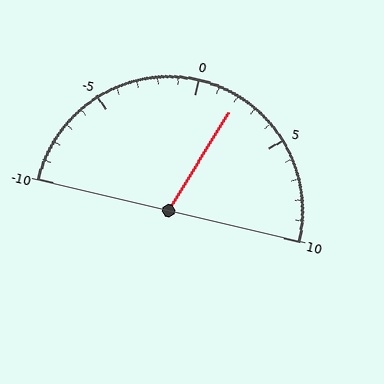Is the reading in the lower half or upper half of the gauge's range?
The reading is in the upper half of the range (-10 to 10).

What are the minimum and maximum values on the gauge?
The gauge ranges from -10 to 10.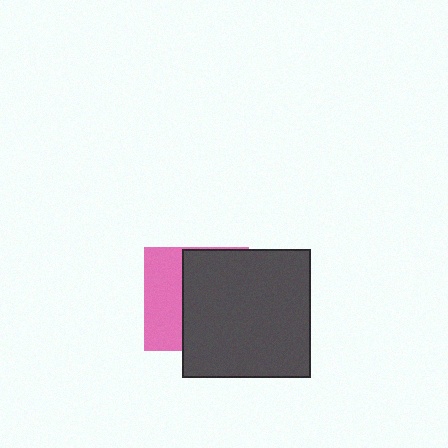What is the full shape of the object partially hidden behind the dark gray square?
The partially hidden object is a pink square.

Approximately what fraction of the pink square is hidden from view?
Roughly 63% of the pink square is hidden behind the dark gray square.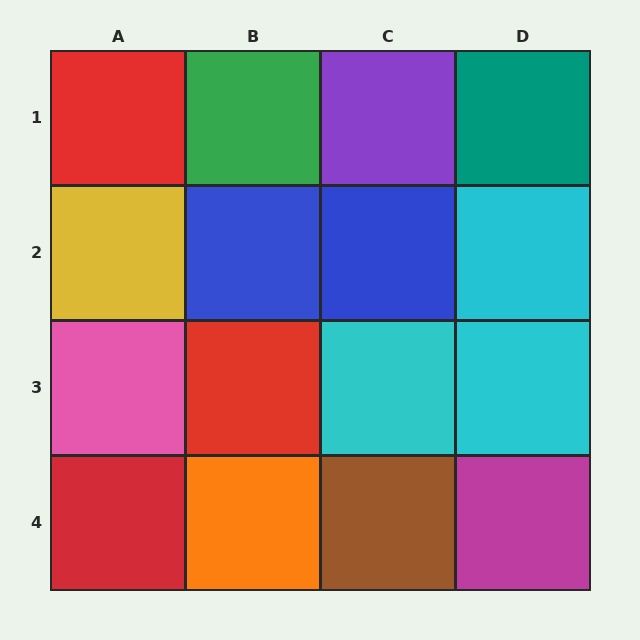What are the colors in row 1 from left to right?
Red, green, purple, teal.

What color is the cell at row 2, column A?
Yellow.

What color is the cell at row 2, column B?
Blue.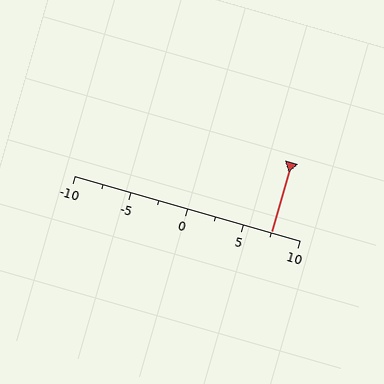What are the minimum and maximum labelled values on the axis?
The axis runs from -10 to 10.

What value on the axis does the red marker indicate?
The marker indicates approximately 7.5.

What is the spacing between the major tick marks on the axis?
The major ticks are spaced 5 apart.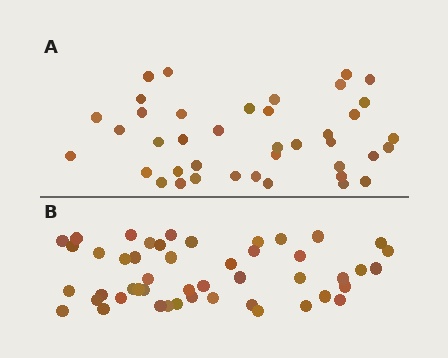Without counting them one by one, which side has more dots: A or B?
Region B (the bottom region) has more dots.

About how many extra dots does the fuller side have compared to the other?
Region B has roughly 8 or so more dots than region A.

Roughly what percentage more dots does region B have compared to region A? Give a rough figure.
About 20% more.